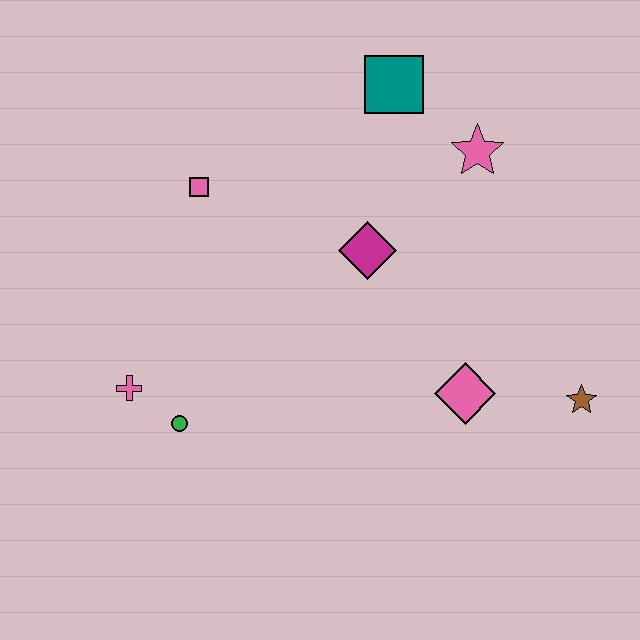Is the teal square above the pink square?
Yes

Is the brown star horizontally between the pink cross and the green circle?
No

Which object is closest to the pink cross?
The green circle is closest to the pink cross.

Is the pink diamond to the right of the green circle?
Yes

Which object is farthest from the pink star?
The pink cross is farthest from the pink star.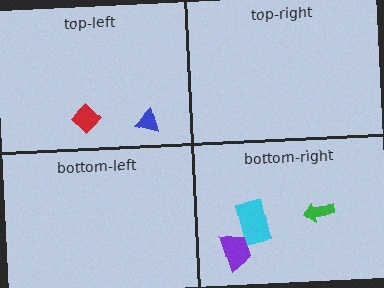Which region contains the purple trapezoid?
The bottom-right region.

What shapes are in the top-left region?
The red diamond, the blue triangle.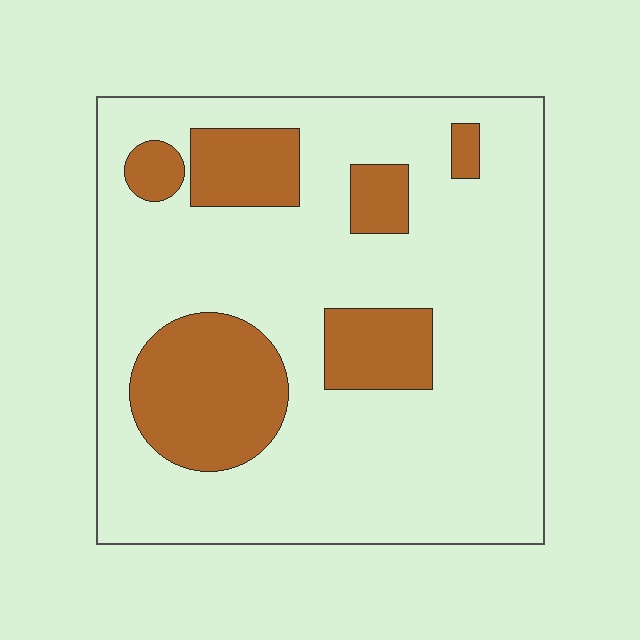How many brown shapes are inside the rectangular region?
6.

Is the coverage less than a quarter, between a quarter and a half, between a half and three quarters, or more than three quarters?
Less than a quarter.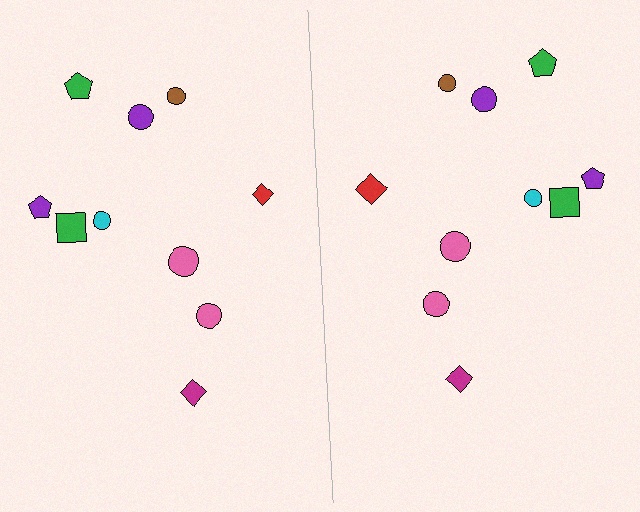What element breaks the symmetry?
The red diamond on the right side has a different size than its mirror counterpart.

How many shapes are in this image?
There are 20 shapes in this image.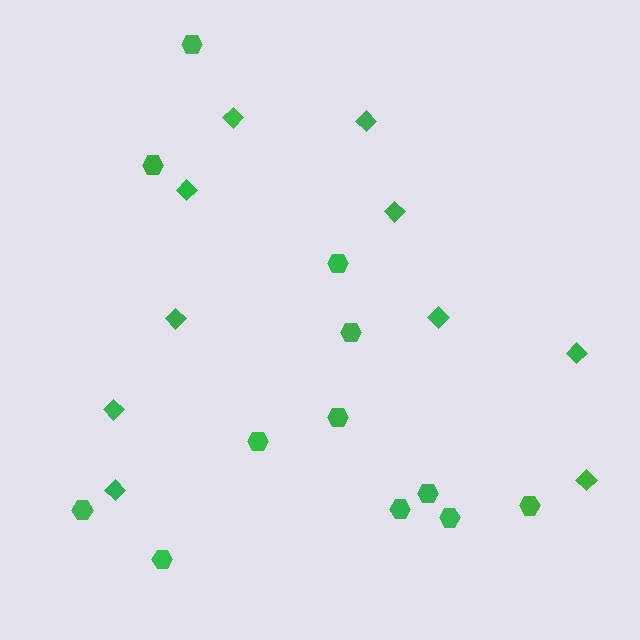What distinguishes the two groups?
There are 2 groups: one group of hexagons (12) and one group of diamonds (10).